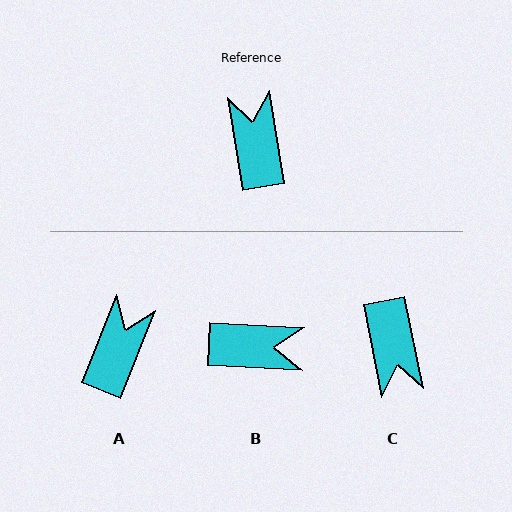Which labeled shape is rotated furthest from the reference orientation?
C, about 178 degrees away.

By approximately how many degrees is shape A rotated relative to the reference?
Approximately 31 degrees clockwise.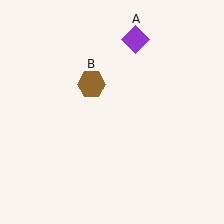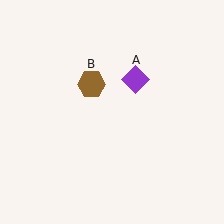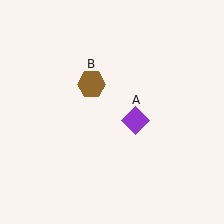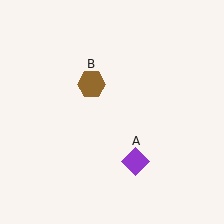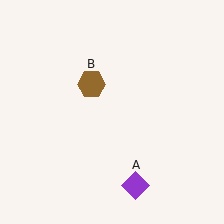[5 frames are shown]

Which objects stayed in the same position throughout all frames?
Brown hexagon (object B) remained stationary.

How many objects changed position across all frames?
1 object changed position: purple diamond (object A).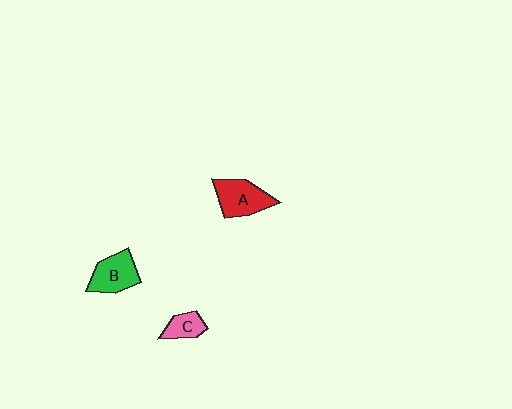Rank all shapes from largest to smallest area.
From largest to smallest: A (red), B (green), C (pink).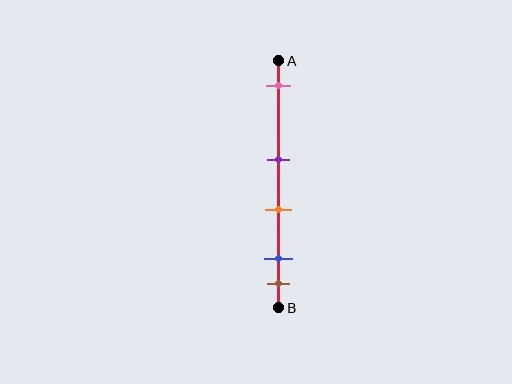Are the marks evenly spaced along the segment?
No, the marks are not evenly spaced.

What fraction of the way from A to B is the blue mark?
The blue mark is approximately 80% (0.8) of the way from A to B.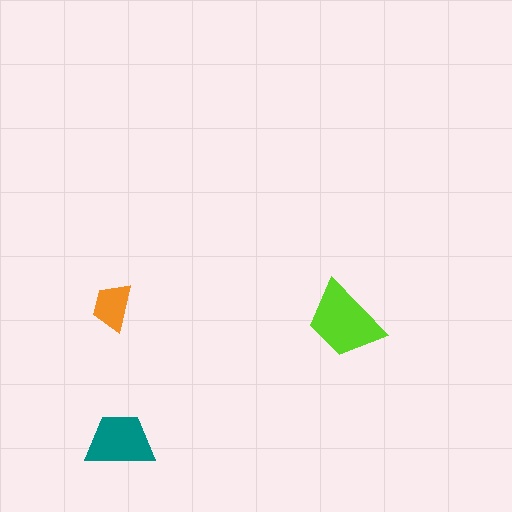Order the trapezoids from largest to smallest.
the lime one, the teal one, the orange one.